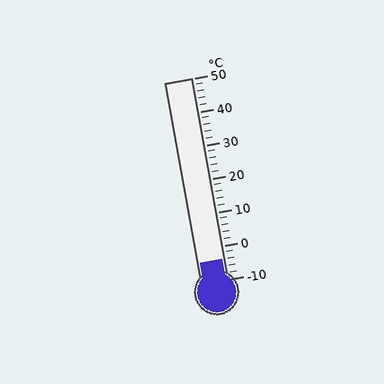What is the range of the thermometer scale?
The thermometer scale ranges from -10°C to 50°C.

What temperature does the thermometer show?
The thermometer shows approximately -4°C.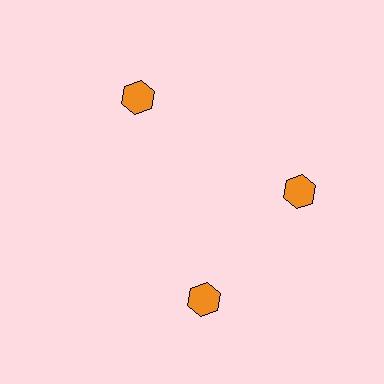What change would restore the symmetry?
The symmetry would be restored by rotating it back into even spacing with its neighbors so that all 3 hexagons sit at equal angles and equal distance from the center.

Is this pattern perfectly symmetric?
No. The 3 orange hexagons are arranged in a ring, but one element near the 7 o'clock position is rotated out of alignment along the ring, breaking the 3-fold rotational symmetry.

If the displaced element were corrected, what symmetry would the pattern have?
It would have 3-fold rotational symmetry — the pattern would map onto itself every 120 degrees.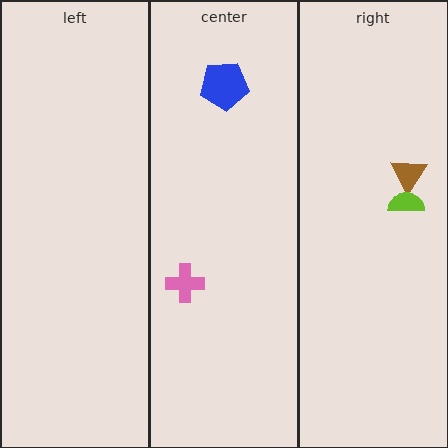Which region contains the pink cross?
The center region.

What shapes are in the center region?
The blue pentagon, the pink cross.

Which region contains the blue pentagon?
The center region.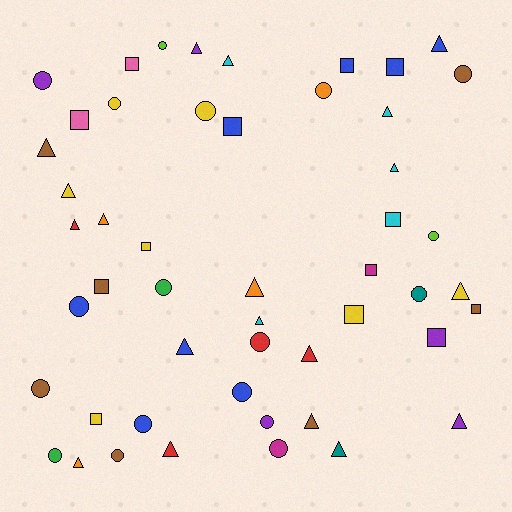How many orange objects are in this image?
There are 4 orange objects.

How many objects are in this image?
There are 50 objects.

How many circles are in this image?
There are 18 circles.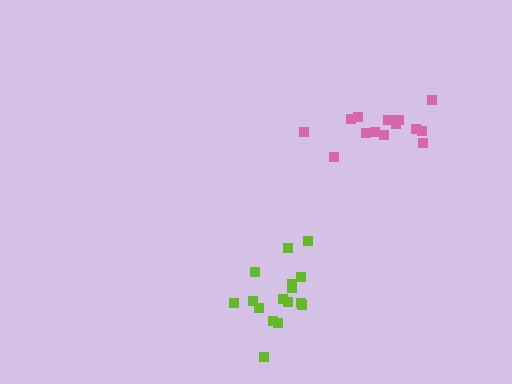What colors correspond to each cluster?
The clusters are colored: pink, lime.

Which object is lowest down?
The lime cluster is bottommost.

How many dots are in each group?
Group 1: 15 dots, Group 2: 16 dots (31 total).